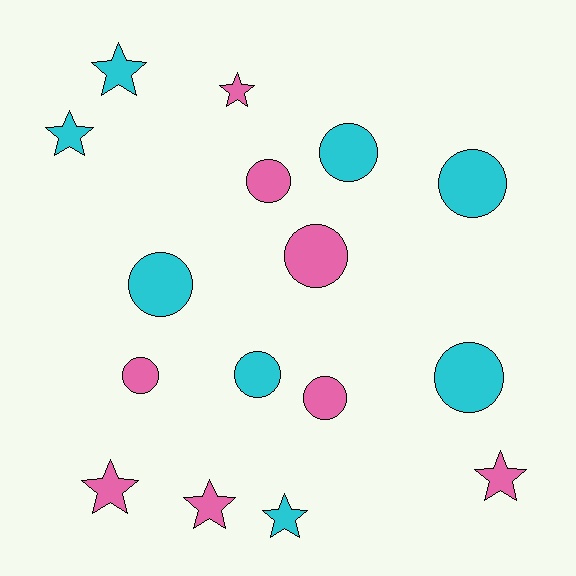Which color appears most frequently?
Cyan, with 8 objects.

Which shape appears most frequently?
Circle, with 9 objects.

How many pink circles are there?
There are 4 pink circles.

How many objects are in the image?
There are 16 objects.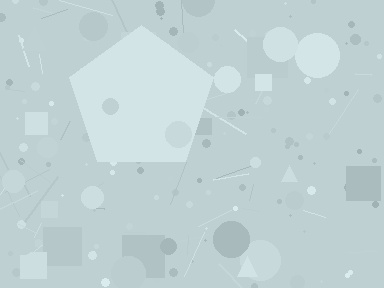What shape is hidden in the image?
A pentagon is hidden in the image.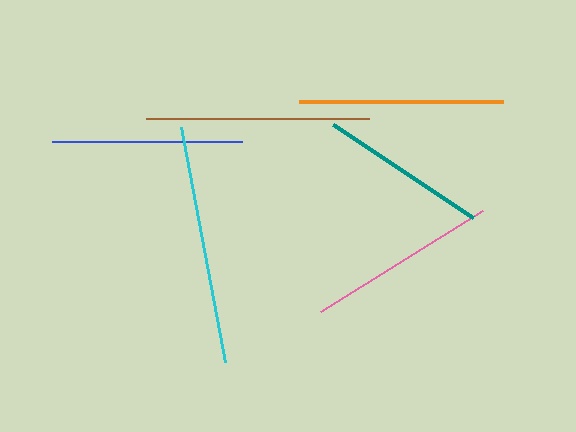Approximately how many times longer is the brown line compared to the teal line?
The brown line is approximately 1.3 times the length of the teal line.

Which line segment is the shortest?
The teal line is the shortest at approximately 168 pixels.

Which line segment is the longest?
The cyan line is the longest at approximately 239 pixels.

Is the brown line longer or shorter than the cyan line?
The cyan line is longer than the brown line.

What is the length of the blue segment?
The blue segment is approximately 191 pixels long.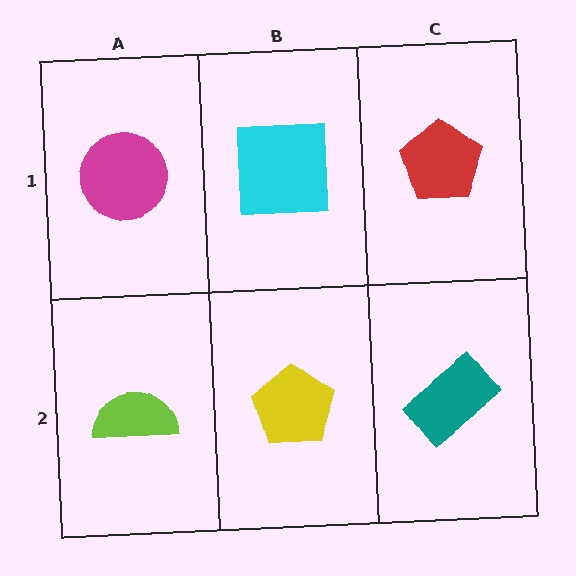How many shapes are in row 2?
3 shapes.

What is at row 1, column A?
A magenta circle.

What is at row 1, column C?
A red pentagon.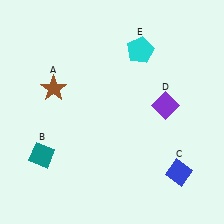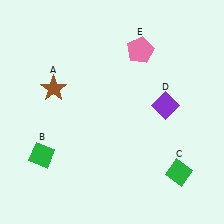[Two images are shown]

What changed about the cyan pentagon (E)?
In Image 1, E is cyan. In Image 2, it changed to pink.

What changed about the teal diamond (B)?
In Image 1, B is teal. In Image 2, it changed to green.